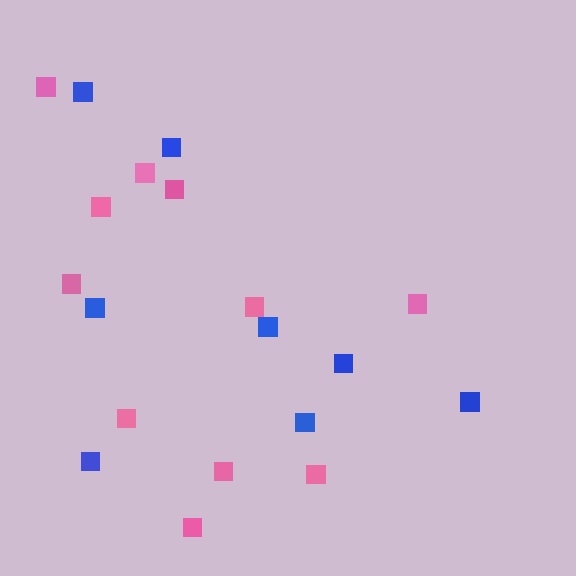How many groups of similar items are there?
There are 2 groups: one group of pink squares (11) and one group of blue squares (8).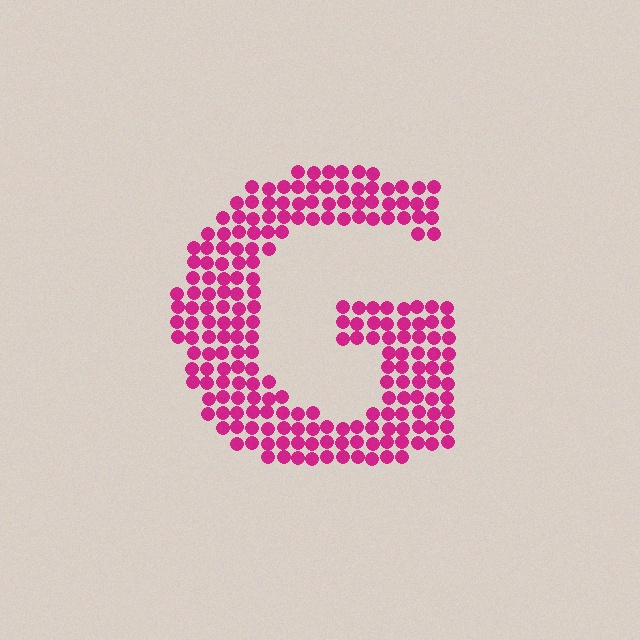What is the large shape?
The large shape is the letter G.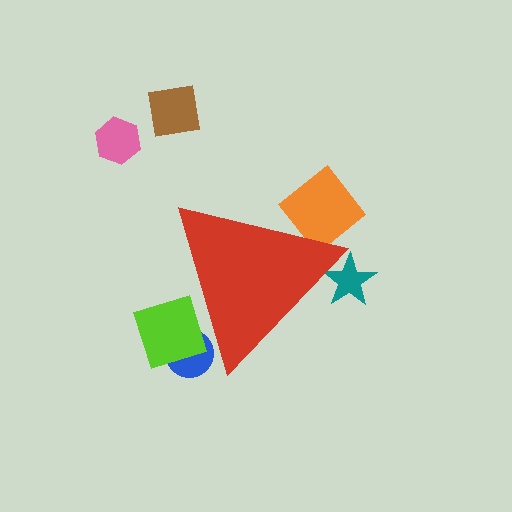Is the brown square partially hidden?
No, the brown square is fully visible.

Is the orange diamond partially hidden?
Yes, the orange diamond is partially hidden behind the red triangle.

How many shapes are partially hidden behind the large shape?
4 shapes are partially hidden.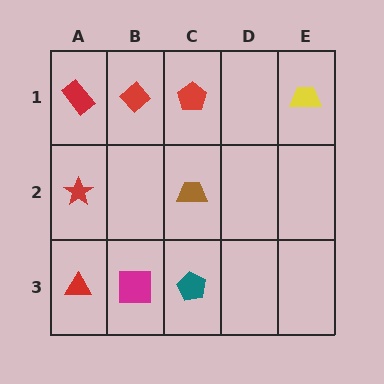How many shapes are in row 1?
4 shapes.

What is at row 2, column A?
A red star.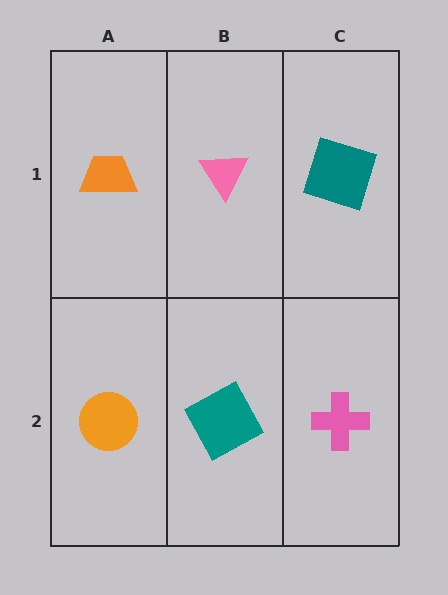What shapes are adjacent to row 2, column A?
An orange trapezoid (row 1, column A), a teal square (row 2, column B).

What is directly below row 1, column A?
An orange circle.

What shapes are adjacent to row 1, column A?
An orange circle (row 2, column A), a pink triangle (row 1, column B).